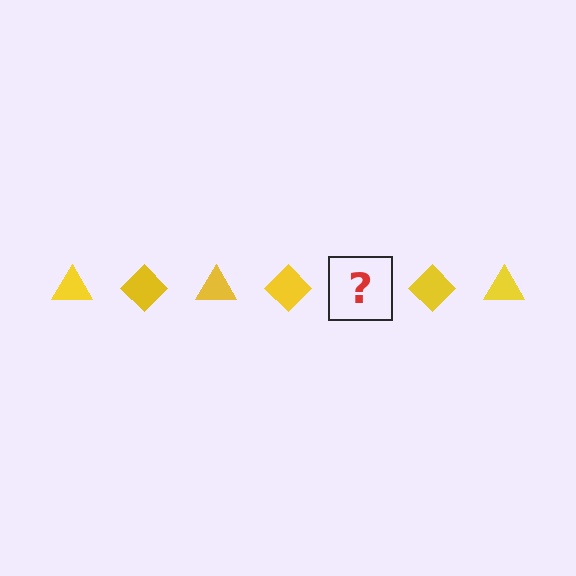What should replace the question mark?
The question mark should be replaced with a yellow triangle.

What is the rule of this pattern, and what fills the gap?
The rule is that the pattern cycles through triangle, diamond shapes in yellow. The gap should be filled with a yellow triangle.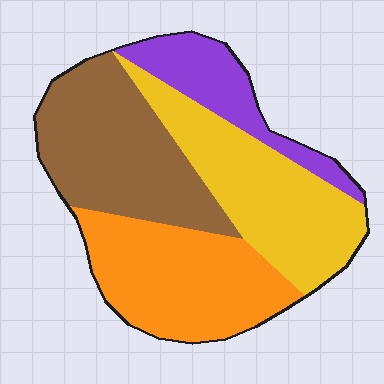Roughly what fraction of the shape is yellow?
Yellow takes up between a quarter and a half of the shape.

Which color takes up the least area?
Purple, at roughly 15%.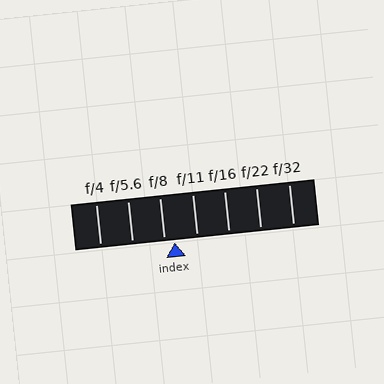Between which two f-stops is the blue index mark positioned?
The index mark is between f/8 and f/11.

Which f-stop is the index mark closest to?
The index mark is closest to f/8.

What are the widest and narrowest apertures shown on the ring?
The widest aperture shown is f/4 and the narrowest is f/32.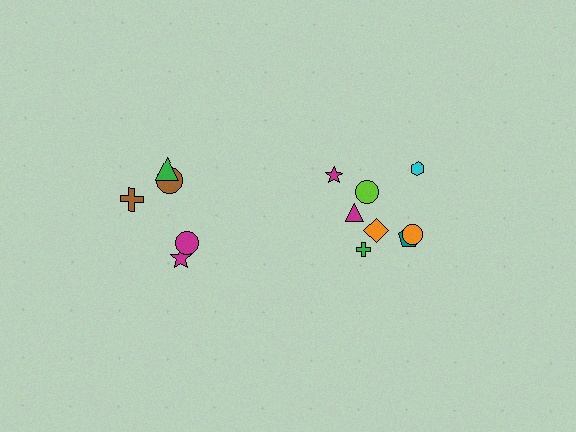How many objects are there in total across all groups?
There are 13 objects.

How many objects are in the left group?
There are 5 objects.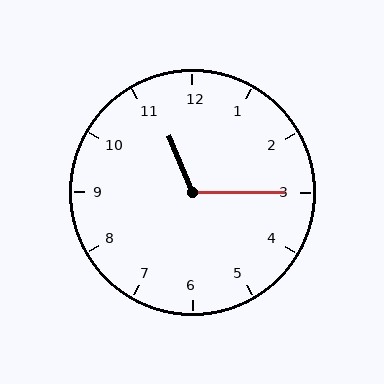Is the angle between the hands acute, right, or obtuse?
It is obtuse.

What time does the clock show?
11:15.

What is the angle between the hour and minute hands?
Approximately 112 degrees.